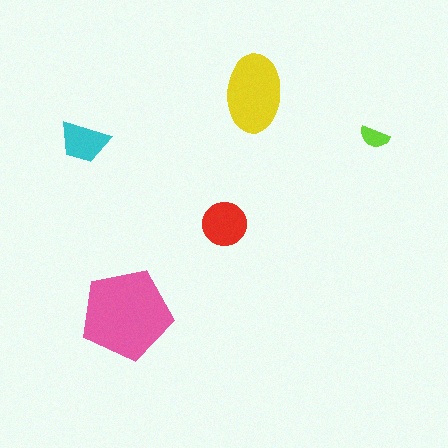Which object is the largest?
The pink pentagon.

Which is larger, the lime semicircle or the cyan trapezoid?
The cyan trapezoid.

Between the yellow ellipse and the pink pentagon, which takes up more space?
The pink pentagon.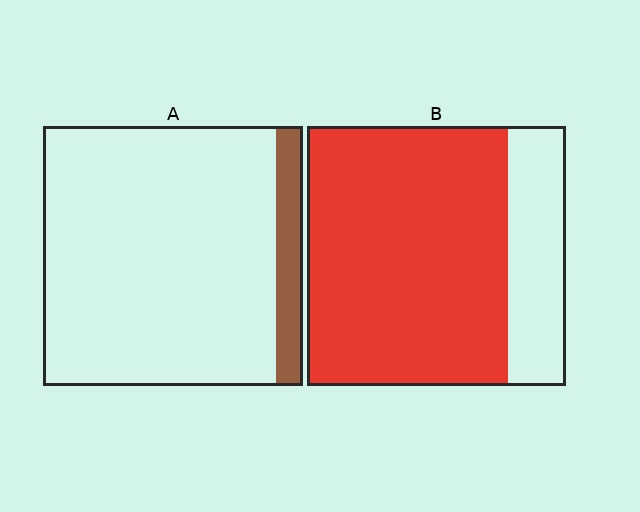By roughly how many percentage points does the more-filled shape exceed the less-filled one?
By roughly 65 percentage points (B over A).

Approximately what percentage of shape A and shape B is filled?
A is approximately 10% and B is approximately 80%.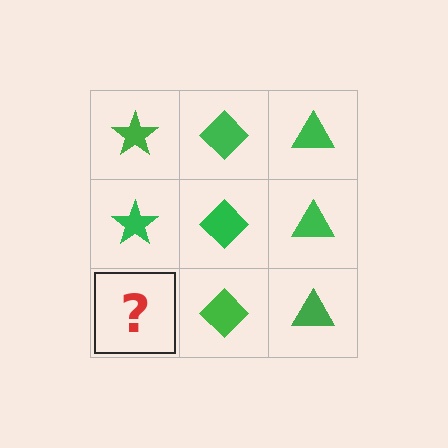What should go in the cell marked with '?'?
The missing cell should contain a green star.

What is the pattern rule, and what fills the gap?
The rule is that each column has a consistent shape. The gap should be filled with a green star.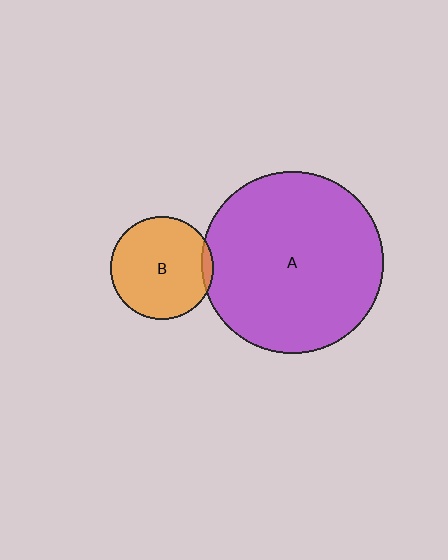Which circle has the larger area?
Circle A (purple).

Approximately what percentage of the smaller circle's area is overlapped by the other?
Approximately 5%.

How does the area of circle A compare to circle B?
Approximately 3.1 times.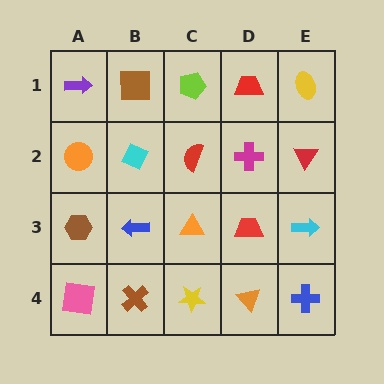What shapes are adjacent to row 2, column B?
A brown square (row 1, column B), a blue arrow (row 3, column B), an orange circle (row 2, column A), a red semicircle (row 2, column C).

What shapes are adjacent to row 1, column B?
A cyan diamond (row 2, column B), a purple arrow (row 1, column A), a lime pentagon (row 1, column C).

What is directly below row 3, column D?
An orange triangle.